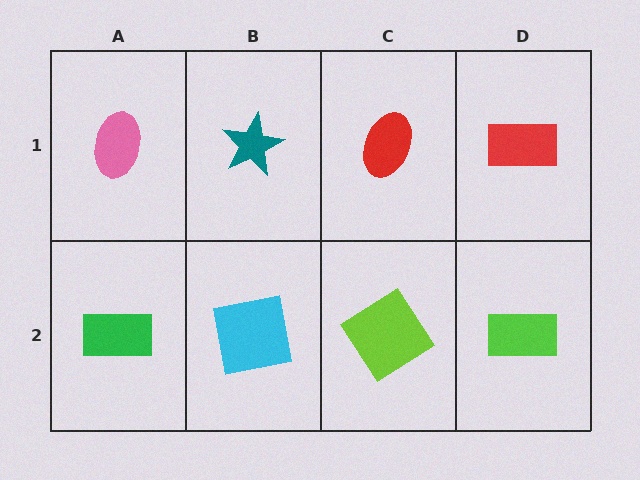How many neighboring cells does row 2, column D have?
2.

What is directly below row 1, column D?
A lime rectangle.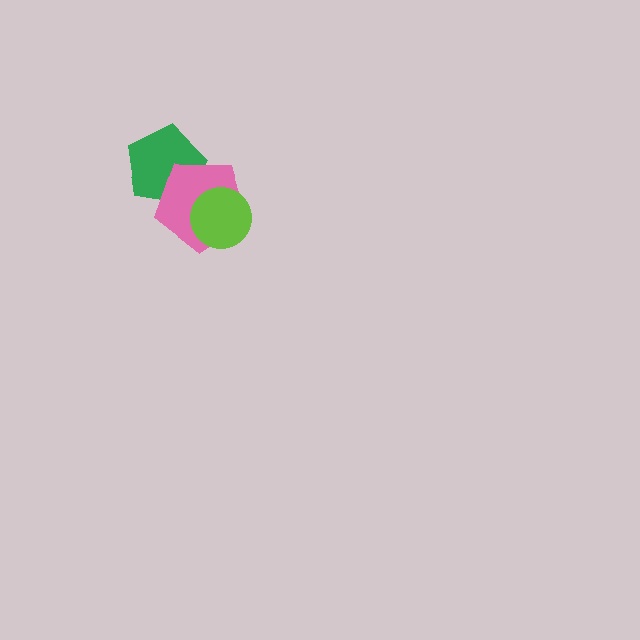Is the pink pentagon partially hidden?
Yes, it is partially covered by another shape.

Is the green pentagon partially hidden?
Yes, it is partially covered by another shape.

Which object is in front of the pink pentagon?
The lime circle is in front of the pink pentagon.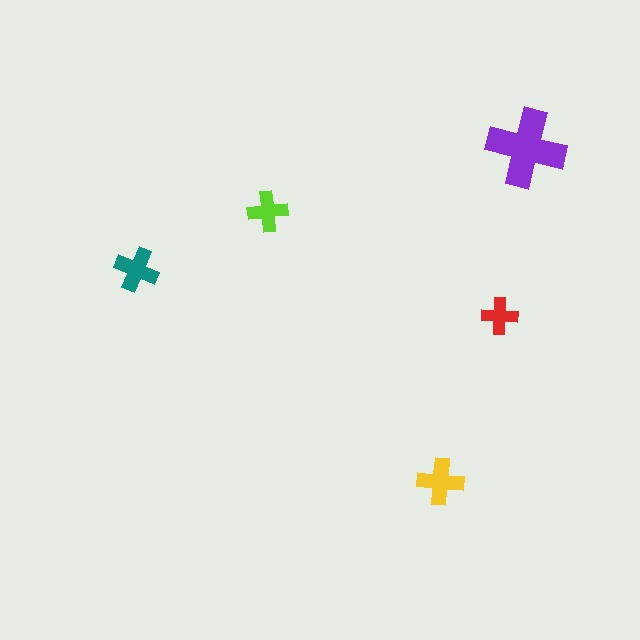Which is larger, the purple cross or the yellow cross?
The purple one.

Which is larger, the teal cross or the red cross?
The teal one.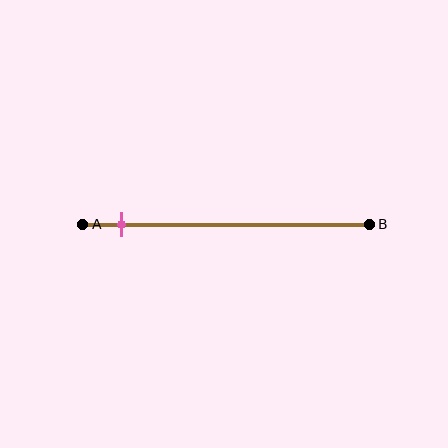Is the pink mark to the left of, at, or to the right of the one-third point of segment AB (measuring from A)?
The pink mark is to the left of the one-third point of segment AB.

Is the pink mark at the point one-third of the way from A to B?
No, the mark is at about 15% from A, not at the 33% one-third point.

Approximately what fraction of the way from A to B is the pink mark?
The pink mark is approximately 15% of the way from A to B.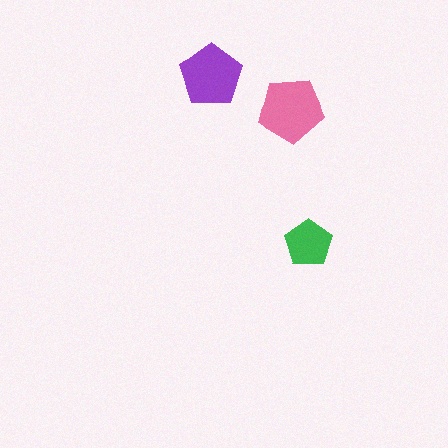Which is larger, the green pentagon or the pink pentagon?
The pink one.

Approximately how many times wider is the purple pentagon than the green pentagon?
About 1.5 times wider.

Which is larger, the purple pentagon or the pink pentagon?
The pink one.